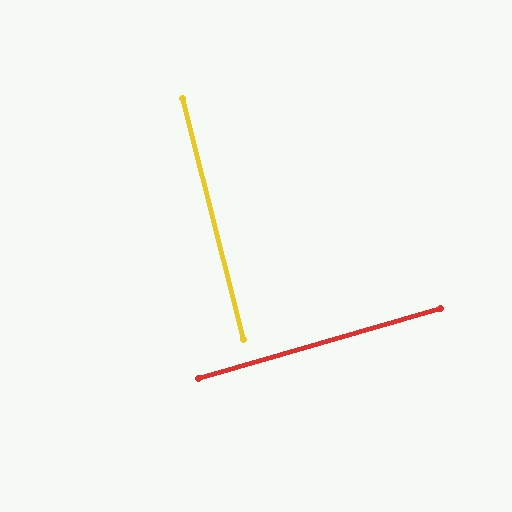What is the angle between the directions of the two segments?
Approximately 88 degrees.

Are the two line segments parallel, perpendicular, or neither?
Perpendicular — they meet at approximately 88°.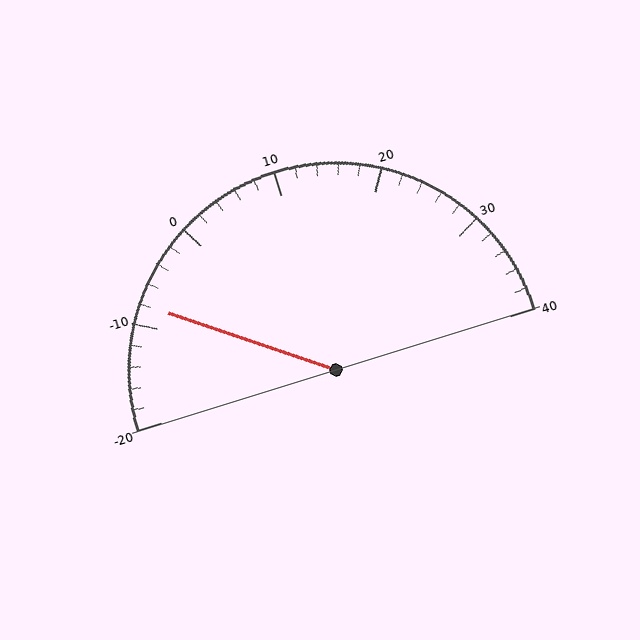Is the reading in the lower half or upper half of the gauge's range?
The reading is in the lower half of the range (-20 to 40).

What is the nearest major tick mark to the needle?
The nearest major tick mark is -10.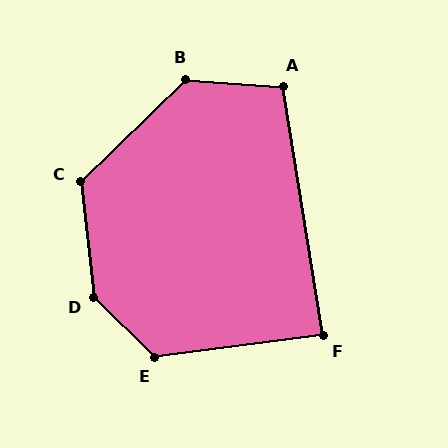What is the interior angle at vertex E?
Approximately 129 degrees (obtuse).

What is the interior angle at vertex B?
Approximately 132 degrees (obtuse).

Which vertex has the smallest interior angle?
F, at approximately 88 degrees.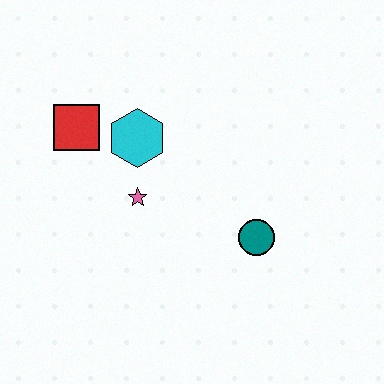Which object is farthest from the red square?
The teal circle is farthest from the red square.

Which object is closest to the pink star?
The cyan hexagon is closest to the pink star.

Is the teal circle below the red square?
Yes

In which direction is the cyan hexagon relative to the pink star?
The cyan hexagon is above the pink star.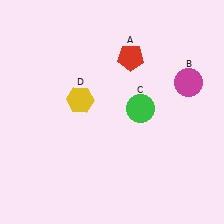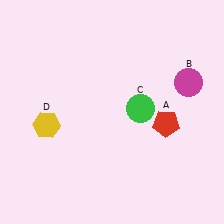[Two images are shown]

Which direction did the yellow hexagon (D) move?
The yellow hexagon (D) moved left.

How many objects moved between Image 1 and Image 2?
2 objects moved between the two images.